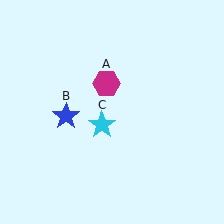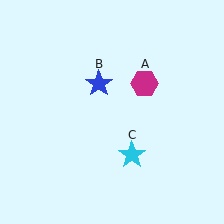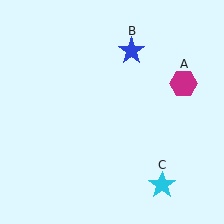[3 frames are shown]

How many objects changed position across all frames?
3 objects changed position: magenta hexagon (object A), blue star (object B), cyan star (object C).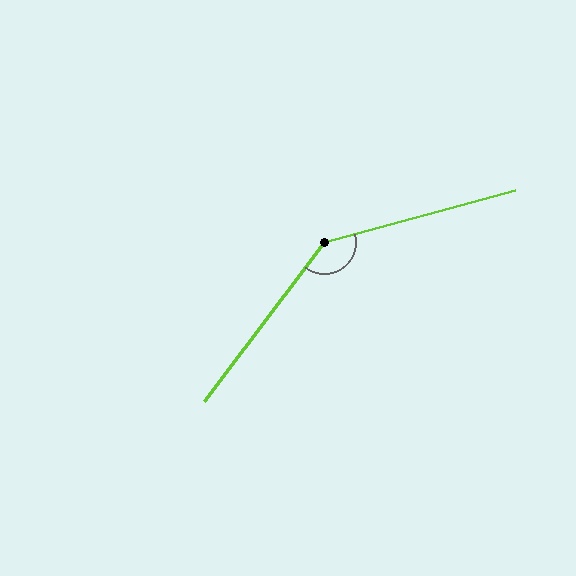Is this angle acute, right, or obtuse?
It is obtuse.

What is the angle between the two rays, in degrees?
Approximately 142 degrees.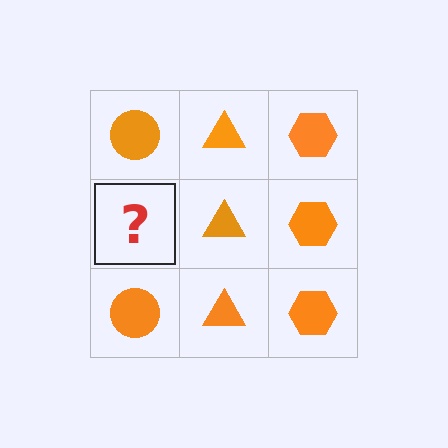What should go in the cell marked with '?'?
The missing cell should contain an orange circle.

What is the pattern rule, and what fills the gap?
The rule is that each column has a consistent shape. The gap should be filled with an orange circle.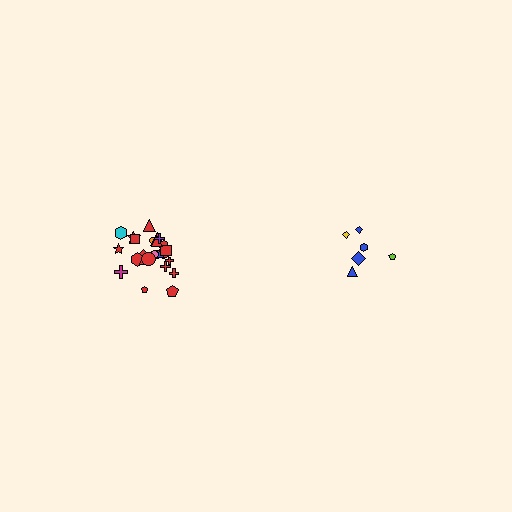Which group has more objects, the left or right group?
The left group.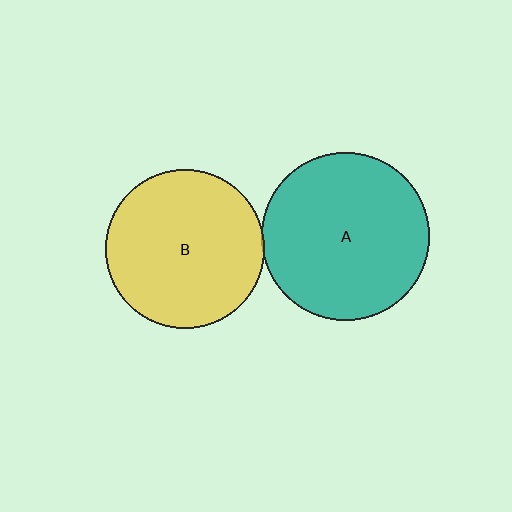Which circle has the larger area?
Circle A (teal).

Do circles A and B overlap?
Yes.